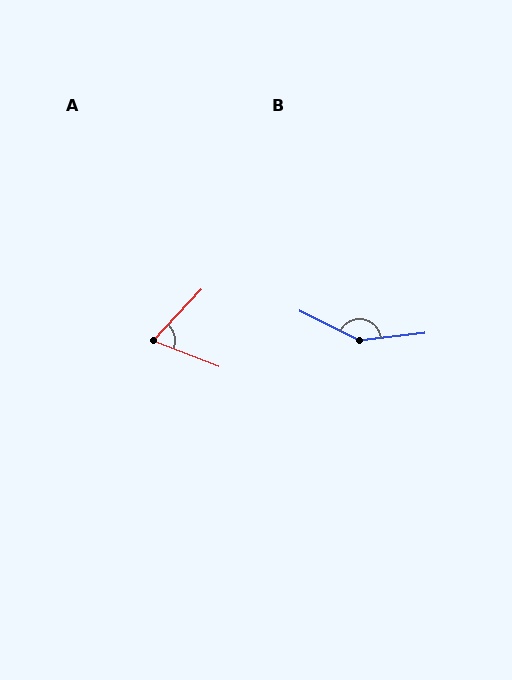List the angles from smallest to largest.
A (67°), B (147°).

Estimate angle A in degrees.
Approximately 67 degrees.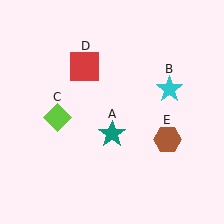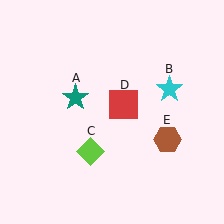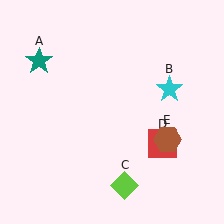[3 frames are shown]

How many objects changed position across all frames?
3 objects changed position: teal star (object A), lime diamond (object C), red square (object D).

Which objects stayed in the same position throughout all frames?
Cyan star (object B) and brown hexagon (object E) remained stationary.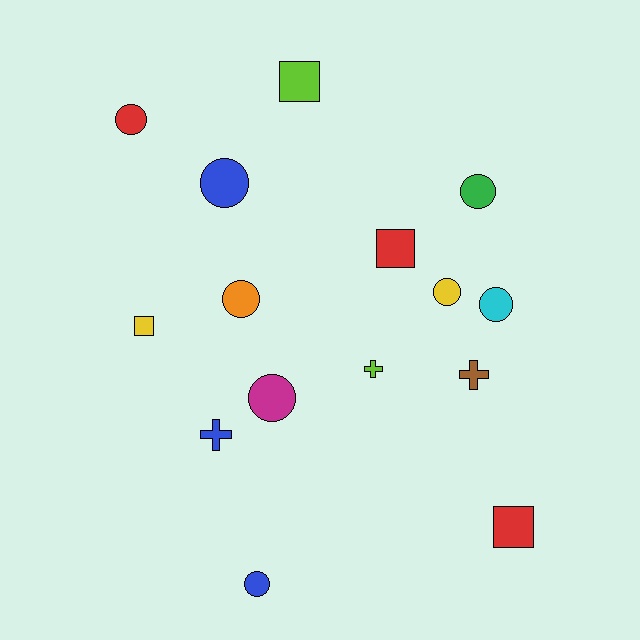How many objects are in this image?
There are 15 objects.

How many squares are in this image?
There are 4 squares.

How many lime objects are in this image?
There are 2 lime objects.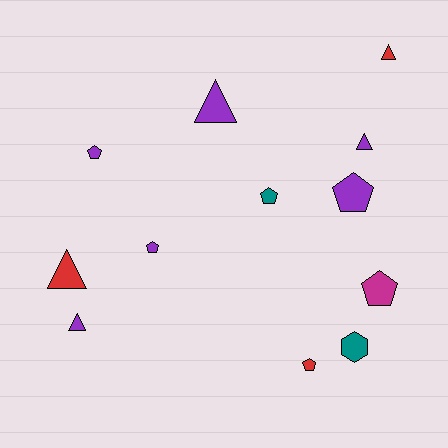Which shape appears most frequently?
Pentagon, with 6 objects.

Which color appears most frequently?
Purple, with 6 objects.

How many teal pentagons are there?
There is 1 teal pentagon.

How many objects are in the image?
There are 12 objects.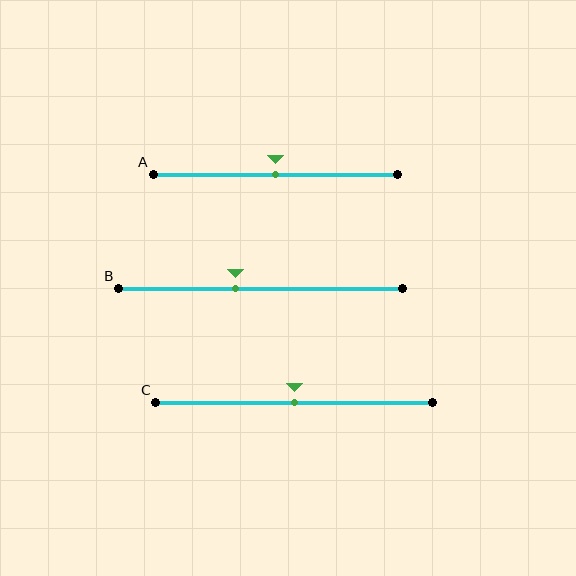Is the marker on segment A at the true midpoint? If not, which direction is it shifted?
Yes, the marker on segment A is at the true midpoint.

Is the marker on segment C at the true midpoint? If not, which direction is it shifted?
Yes, the marker on segment C is at the true midpoint.